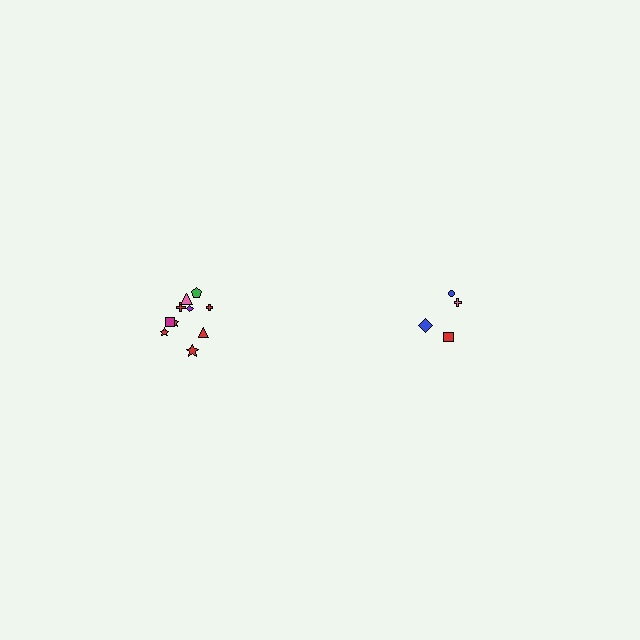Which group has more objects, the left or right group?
The left group.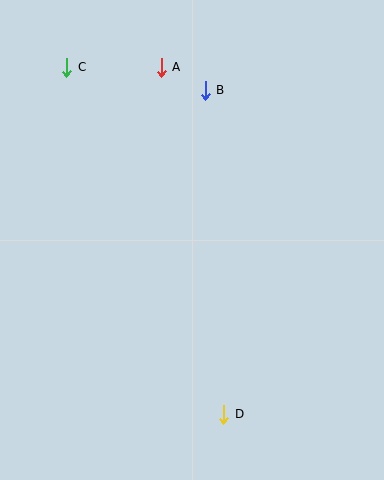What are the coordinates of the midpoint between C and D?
The midpoint between C and D is at (145, 241).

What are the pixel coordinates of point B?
Point B is at (205, 90).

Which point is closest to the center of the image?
Point B at (205, 90) is closest to the center.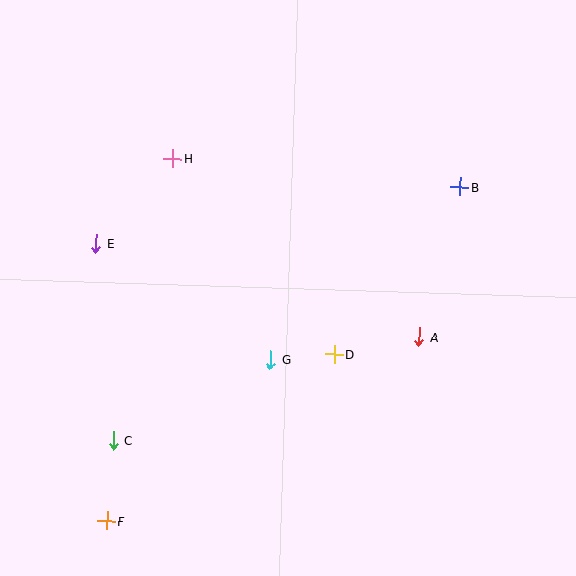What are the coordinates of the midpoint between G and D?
The midpoint between G and D is at (302, 357).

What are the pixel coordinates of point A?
Point A is at (420, 337).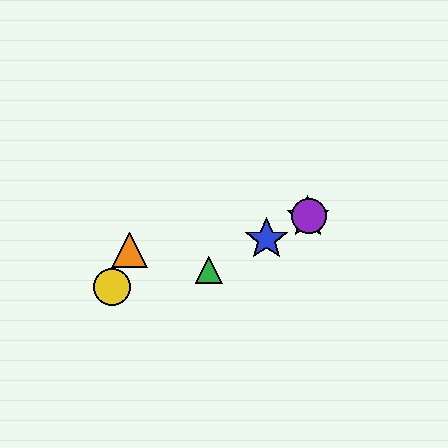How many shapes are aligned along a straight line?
4 shapes (the red star, the blue star, the green triangle, the purple circle) are aligned along a straight line.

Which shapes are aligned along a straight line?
The red star, the blue star, the green triangle, the purple circle are aligned along a straight line.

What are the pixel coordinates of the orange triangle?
The orange triangle is at (129, 250).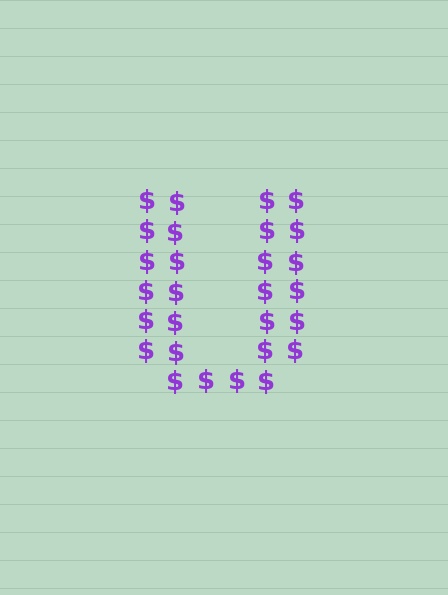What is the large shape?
The large shape is the letter U.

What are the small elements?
The small elements are dollar signs.